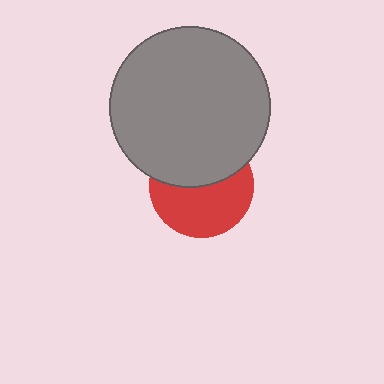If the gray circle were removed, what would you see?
You would see the complete red circle.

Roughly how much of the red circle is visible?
About half of it is visible (roughly 55%).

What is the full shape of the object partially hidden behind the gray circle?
The partially hidden object is a red circle.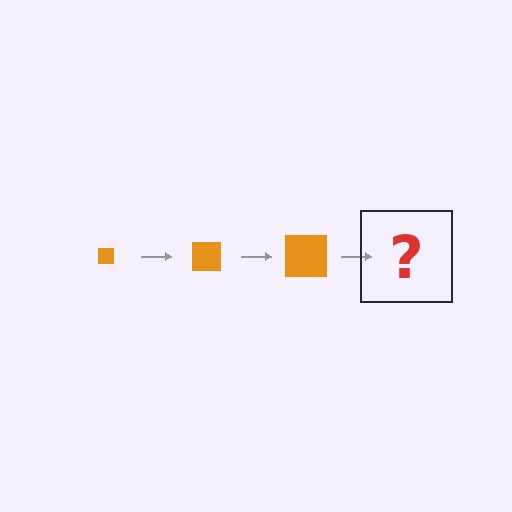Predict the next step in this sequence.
The next step is an orange square, larger than the previous one.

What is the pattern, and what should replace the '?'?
The pattern is that the square gets progressively larger each step. The '?' should be an orange square, larger than the previous one.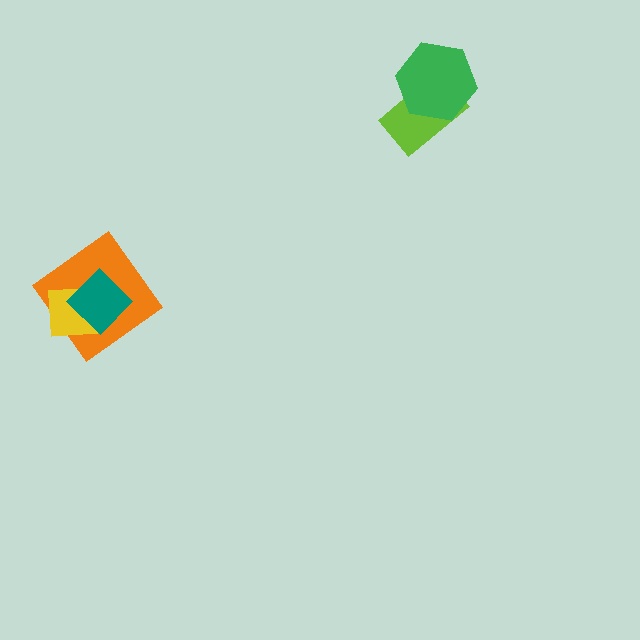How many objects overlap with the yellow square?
2 objects overlap with the yellow square.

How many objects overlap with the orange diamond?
2 objects overlap with the orange diamond.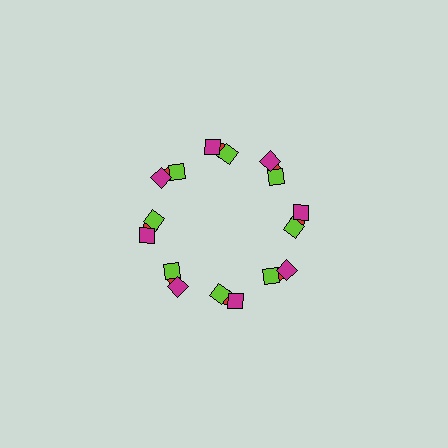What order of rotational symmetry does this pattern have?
This pattern has 8-fold rotational symmetry.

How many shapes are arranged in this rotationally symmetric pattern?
There are 24 shapes, arranged in 8 groups of 3.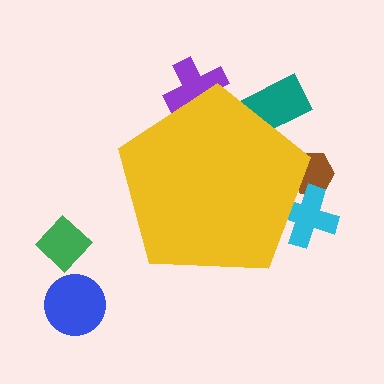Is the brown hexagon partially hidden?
Yes, the brown hexagon is partially hidden behind the yellow pentagon.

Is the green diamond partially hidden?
No, the green diamond is fully visible.